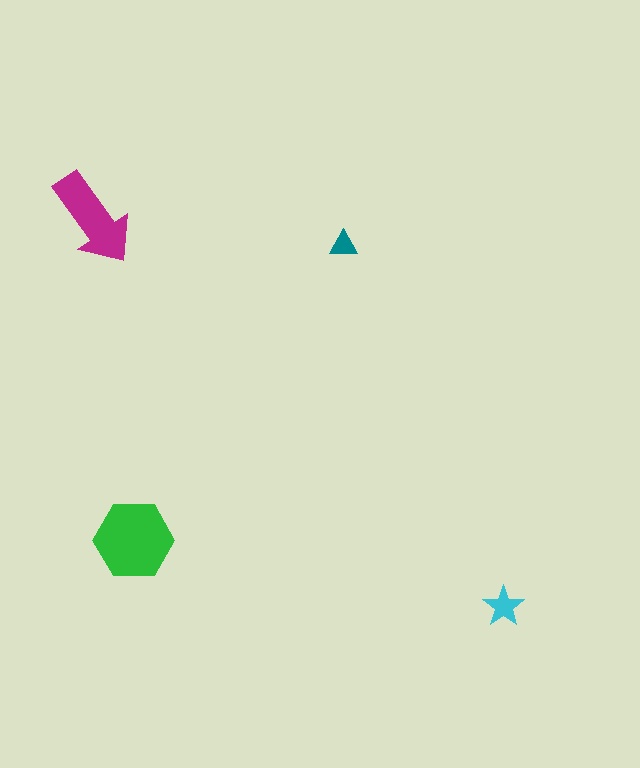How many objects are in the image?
There are 4 objects in the image.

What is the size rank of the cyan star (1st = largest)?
3rd.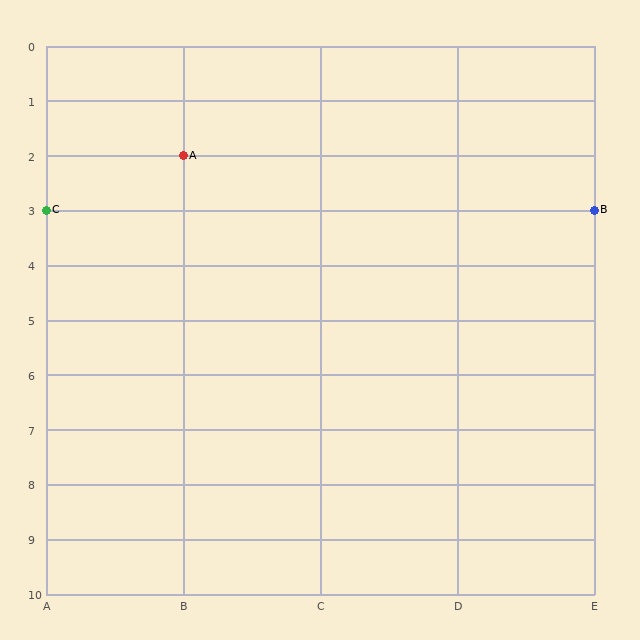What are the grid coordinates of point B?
Point B is at grid coordinates (E, 3).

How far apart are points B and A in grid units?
Points B and A are 3 columns and 1 row apart (about 3.2 grid units diagonally).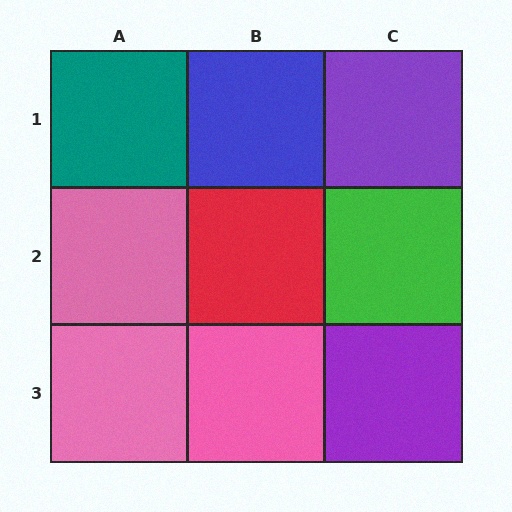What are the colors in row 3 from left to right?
Pink, pink, purple.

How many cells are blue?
1 cell is blue.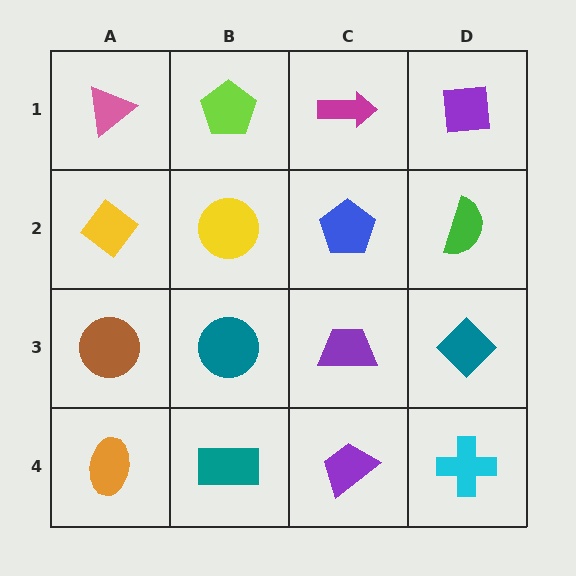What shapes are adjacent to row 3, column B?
A yellow circle (row 2, column B), a teal rectangle (row 4, column B), a brown circle (row 3, column A), a purple trapezoid (row 3, column C).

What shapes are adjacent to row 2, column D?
A purple square (row 1, column D), a teal diamond (row 3, column D), a blue pentagon (row 2, column C).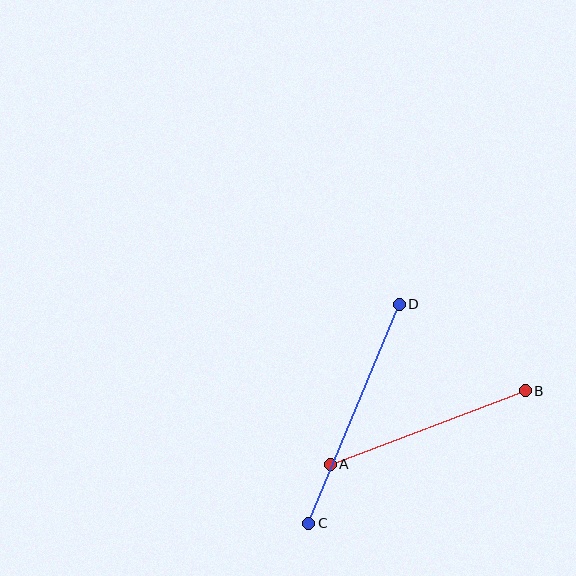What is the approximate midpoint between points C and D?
The midpoint is at approximately (354, 414) pixels.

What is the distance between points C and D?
The distance is approximately 237 pixels.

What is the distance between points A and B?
The distance is approximately 208 pixels.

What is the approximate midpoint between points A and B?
The midpoint is at approximately (428, 428) pixels.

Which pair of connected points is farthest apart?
Points C and D are farthest apart.